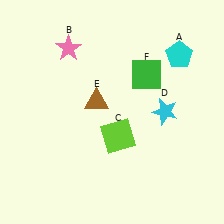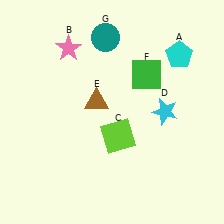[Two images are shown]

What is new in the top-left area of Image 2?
A teal circle (G) was added in the top-left area of Image 2.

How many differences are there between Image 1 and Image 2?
There is 1 difference between the two images.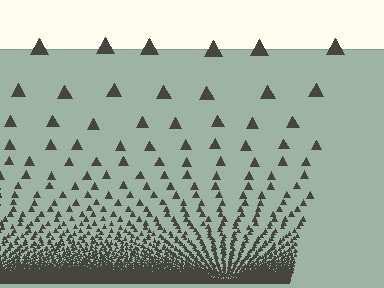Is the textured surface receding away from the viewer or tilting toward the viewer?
The surface appears to tilt toward the viewer. Texture elements get larger and sparser toward the top.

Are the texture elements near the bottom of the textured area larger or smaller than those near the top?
Smaller. The gradient is inverted — elements near the bottom are smaller and denser.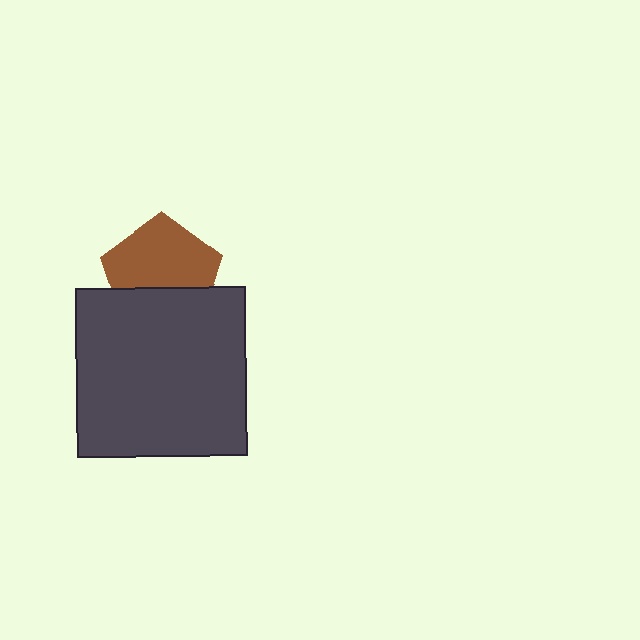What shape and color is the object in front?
The object in front is a dark gray square.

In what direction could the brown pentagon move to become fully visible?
The brown pentagon could move up. That would shift it out from behind the dark gray square entirely.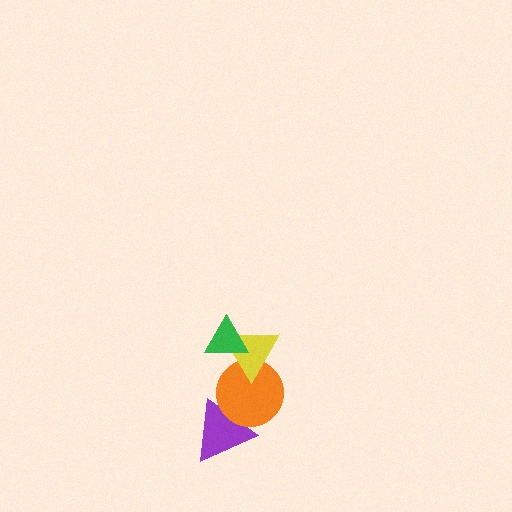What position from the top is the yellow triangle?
The yellow triangle is 2nd from the top.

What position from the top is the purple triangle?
The purple triangle is 4th from the top.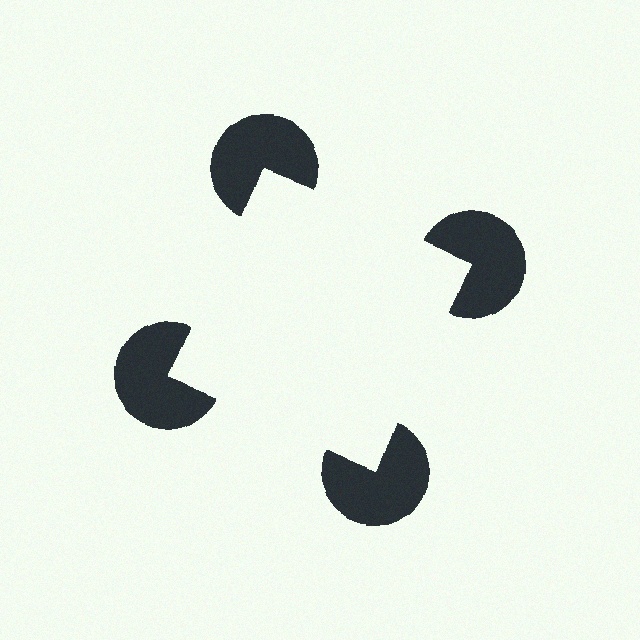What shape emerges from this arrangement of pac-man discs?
An illusory square — its edges are inferred from the aligned wedge cuts in the pac-man discs, not physically drawn.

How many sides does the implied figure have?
4 sides.